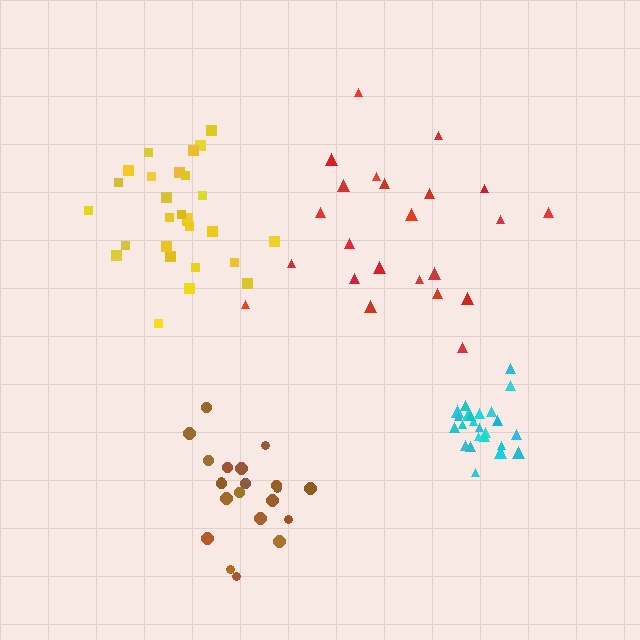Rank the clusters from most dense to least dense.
cyan, yellow, brown, red.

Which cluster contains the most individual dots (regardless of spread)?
Yellow (28).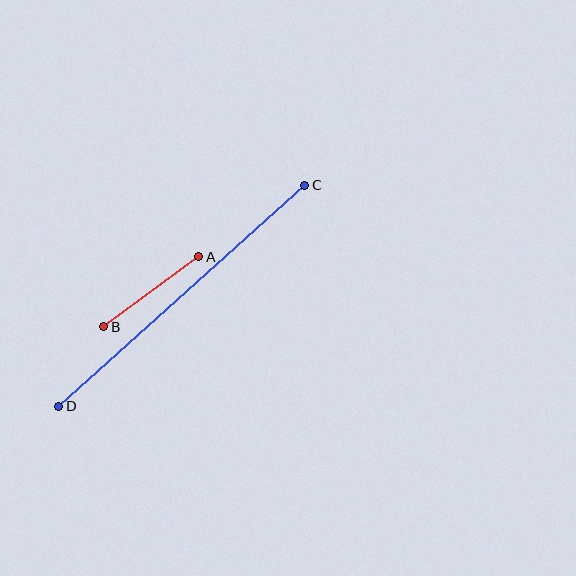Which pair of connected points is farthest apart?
Points C and D are farthest apart.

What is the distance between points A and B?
The distance is approximately 118 pixels.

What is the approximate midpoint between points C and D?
The midpoint is at approximately (182, 296) pixels.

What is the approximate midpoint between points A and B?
The midpoint is at approximately (151, 292) pixels.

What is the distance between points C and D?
The distance is approximately 331 pixels.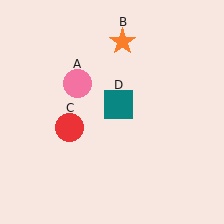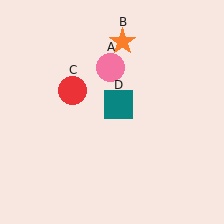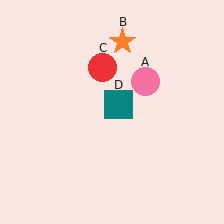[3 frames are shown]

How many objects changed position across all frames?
2 objects changed position: pink circle (object A), red circle (object C).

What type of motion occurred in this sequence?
The pink circle (object A), red circle (object C) rotated clockwise around the center of the scene.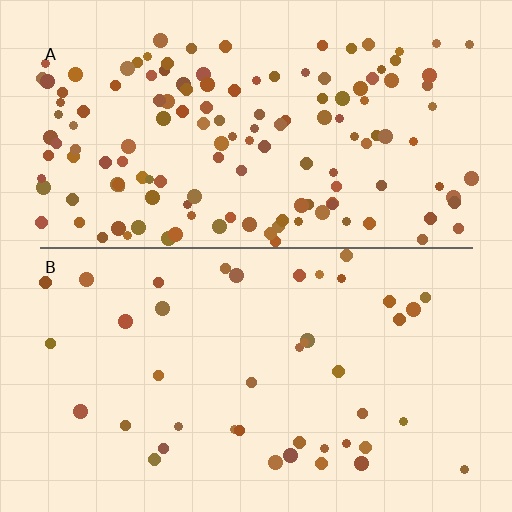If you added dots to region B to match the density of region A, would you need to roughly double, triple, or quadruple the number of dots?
Approximately triple.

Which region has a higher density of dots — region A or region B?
A (the top).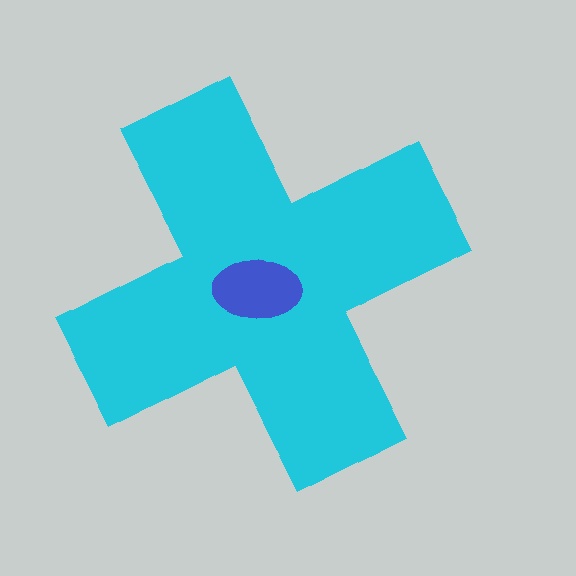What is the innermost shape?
The blue ellipse.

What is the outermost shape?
The cyan cross.